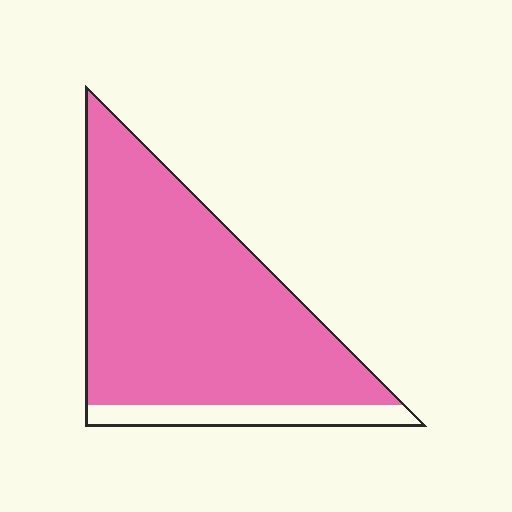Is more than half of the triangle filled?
Yes.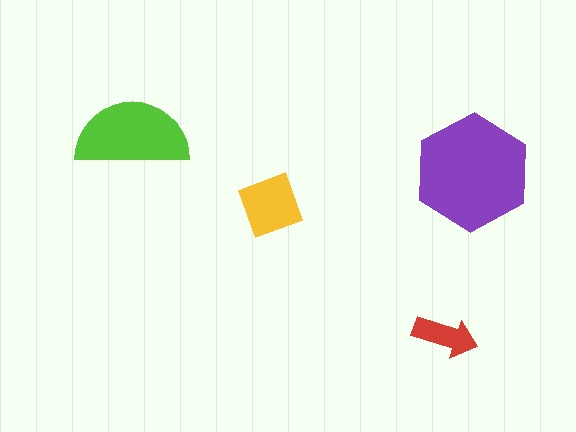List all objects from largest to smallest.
The purple hexagon, the lime semicircle, the yellow diamond, the red arrow.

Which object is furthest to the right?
The purple hexagon is rightmost.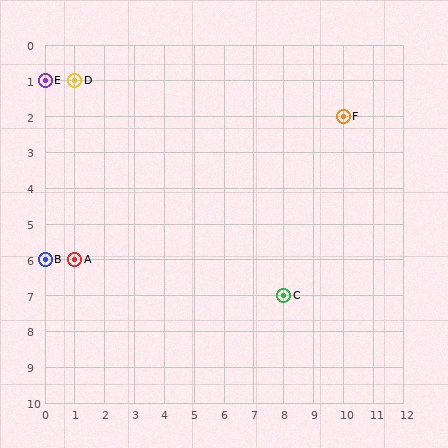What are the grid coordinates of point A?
Point A is at grid coordinates (1, 6).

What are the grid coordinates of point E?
Point E is at grid coordinates (0, 1).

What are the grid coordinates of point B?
Point B is at grid coordinates (0, 6).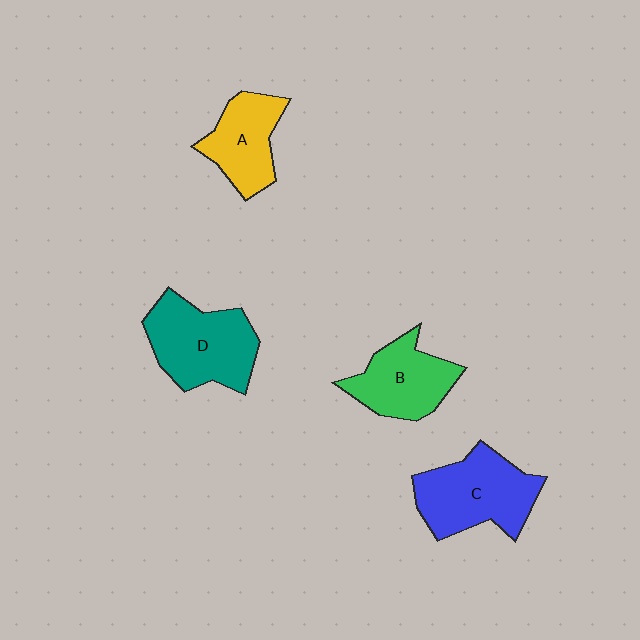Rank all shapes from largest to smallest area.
From largest to smallest: D (teal), C (blue), B (green), A (yellow).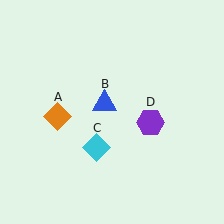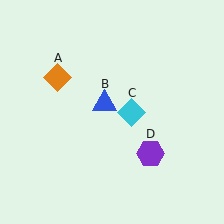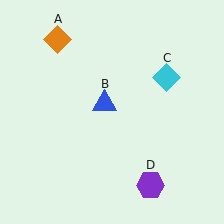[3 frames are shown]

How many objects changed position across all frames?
3 objects changed position: orange diamond (object A), cyan diamond (object C), purple hexagon (object D).